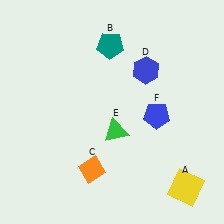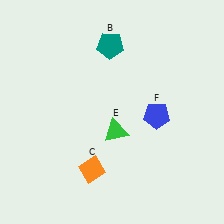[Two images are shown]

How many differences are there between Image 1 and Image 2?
There are 2 differences between the two images.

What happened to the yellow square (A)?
The yellow square (A) was removed in Image 2. It was in the bottom-right area of Image 1.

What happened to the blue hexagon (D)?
The blue hexagon (D) was removed in Image 2. It was in the top-right area of Image 1.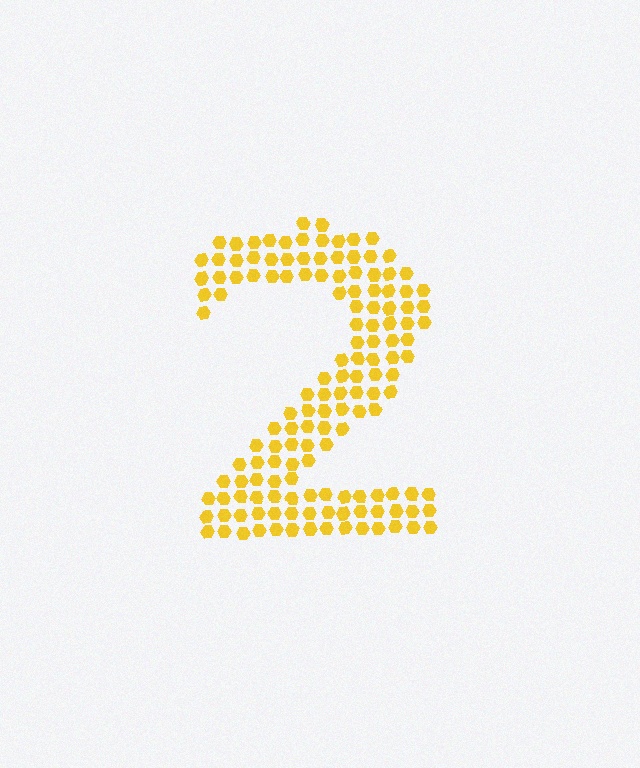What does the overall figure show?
The overall figure shows the digit 2.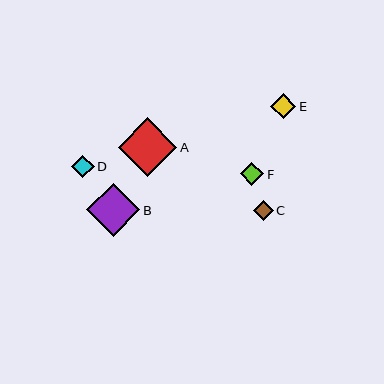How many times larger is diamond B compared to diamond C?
Diamond B is approximately 2.7 times the size of diamond C.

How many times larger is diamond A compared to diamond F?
Diamond A is approximately 2.5 times the size of diamond F.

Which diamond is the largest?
Diamond A is the largest with a size of approximately 58 pixels.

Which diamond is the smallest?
Diamond C is the smallest with a size of approximately 20 pixels.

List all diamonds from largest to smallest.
From largest to smallest: A, B, E, F, D, C.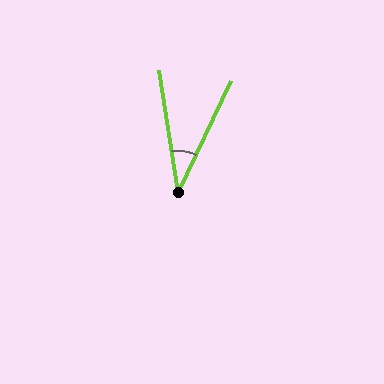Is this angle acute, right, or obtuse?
It is acute.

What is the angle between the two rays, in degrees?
Approximately 34 degrees.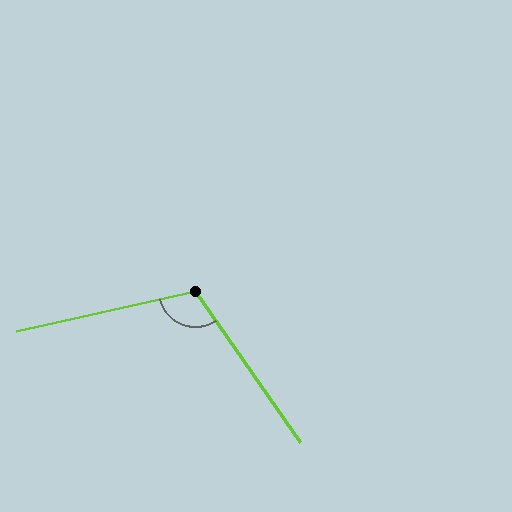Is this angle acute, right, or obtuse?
It is obtuse.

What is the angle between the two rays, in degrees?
Approximately 112 degrees.